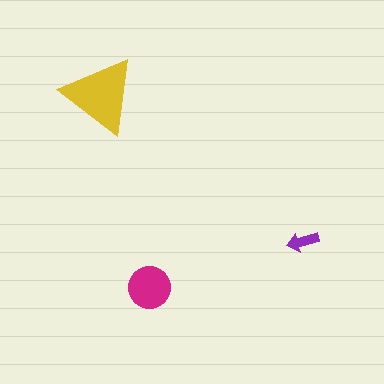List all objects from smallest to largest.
The purple arrow, the magenta circle, the yellow triangle.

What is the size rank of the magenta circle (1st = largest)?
2nd.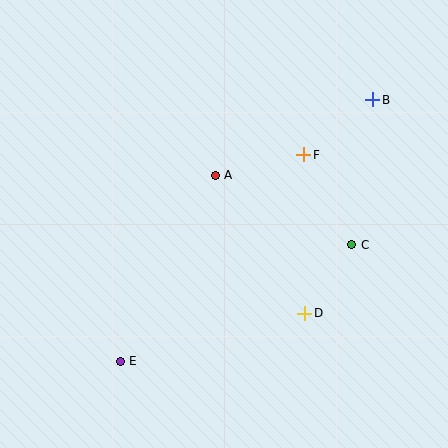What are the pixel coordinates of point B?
Point B is at (373, 100).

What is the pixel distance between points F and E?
The distance between F and E is 276 pixels.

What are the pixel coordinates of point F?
Point F is at (304, 155).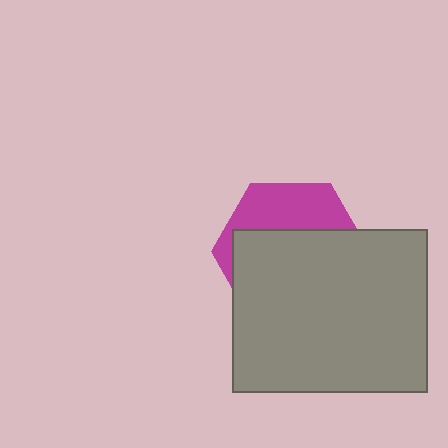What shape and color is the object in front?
The object in front is a gray rectangle.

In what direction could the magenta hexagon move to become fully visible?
The magenta hexagon could move up. That would shift it out from behind the gray rectangle entirely.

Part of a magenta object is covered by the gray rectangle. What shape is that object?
It is a hexagon.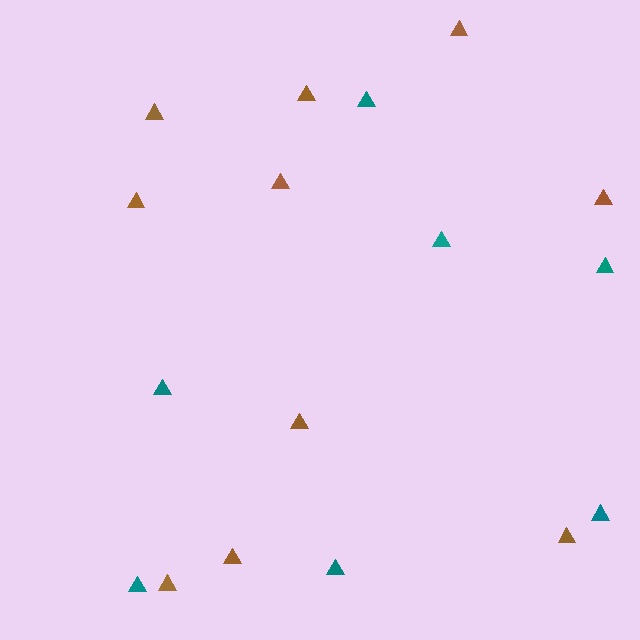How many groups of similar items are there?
There are 2 groups: one group of teal triangles (7) and one group of brown triangles (10).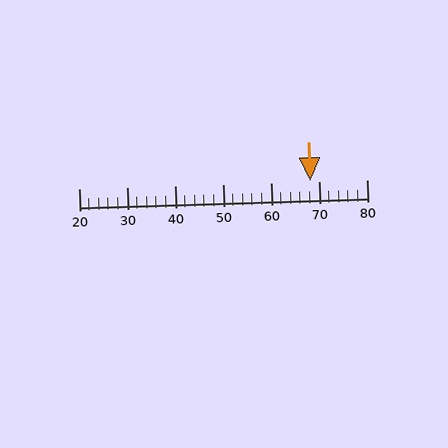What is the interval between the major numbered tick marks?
The major tick marks are spaced 10 units apart.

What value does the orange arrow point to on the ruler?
The orange arrow points to approximately 68.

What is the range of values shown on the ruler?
The ruler shows values from 20 to 80.